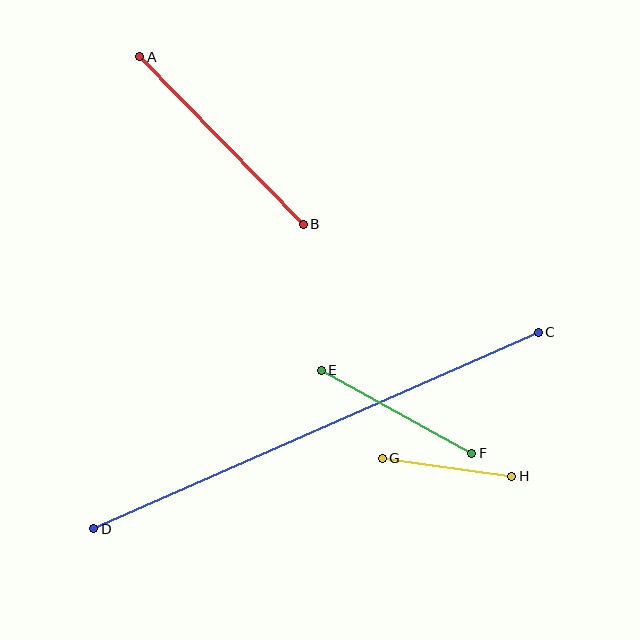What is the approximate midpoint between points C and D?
The midpoint is at approximately (316, 431) pixels.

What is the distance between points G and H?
The distance is approximately 131 pixels.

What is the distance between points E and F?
The distance is approximately 172 pixels.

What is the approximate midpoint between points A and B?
The midpoint is at approximately (221, 140) pixels.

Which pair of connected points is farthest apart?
Points C and D are farthest apart.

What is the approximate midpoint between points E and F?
The midpoint is at approximately (396, 412) pixels.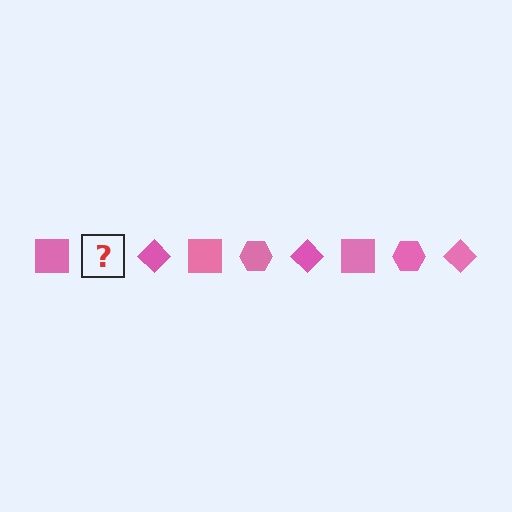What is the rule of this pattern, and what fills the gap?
The rule is that the pattern cycles through square, hexagon, diamond shapes in pink. The gap should be filled with a pink hexagon.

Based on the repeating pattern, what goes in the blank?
The blank should be a pink hexagon.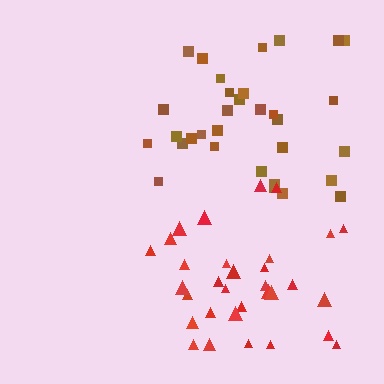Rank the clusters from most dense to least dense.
red, brown.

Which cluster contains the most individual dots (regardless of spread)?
Brown (32).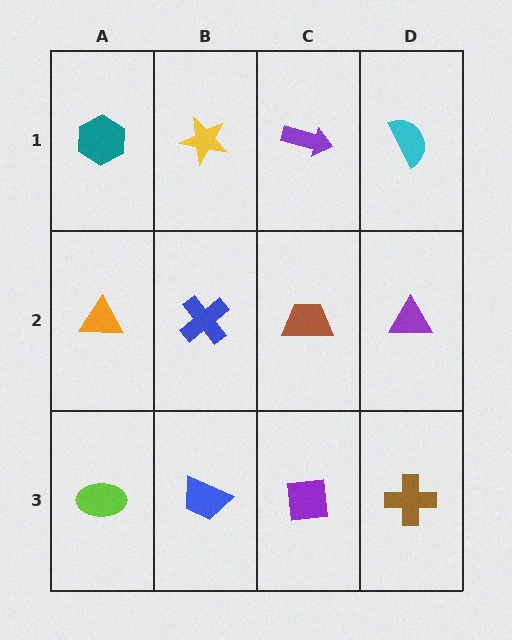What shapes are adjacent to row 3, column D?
A purple triangle (row 2, column D), a purple square (row 3, column C).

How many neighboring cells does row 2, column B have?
4.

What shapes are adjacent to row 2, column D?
A cyan semicircle (row 1, column D), a brown cross (row 3, column D), a brown trapezoid (row 2, column C).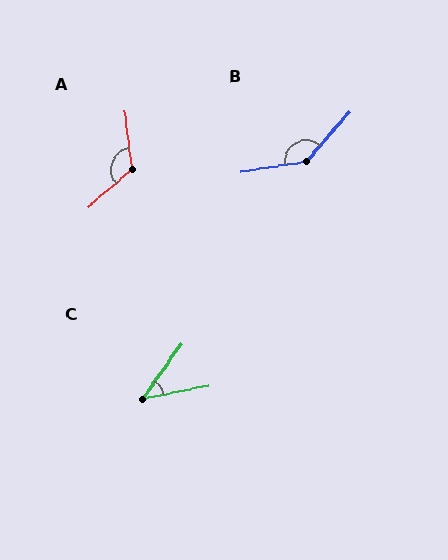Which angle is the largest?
B, at approximately 140 degrees.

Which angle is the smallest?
C, at approximately 43 degrees.